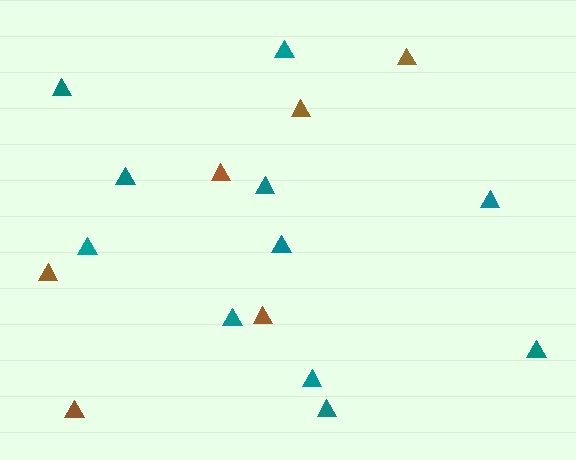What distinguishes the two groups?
There are 2 groups: one group of teal triangles (11) and one group of brown triangles (6).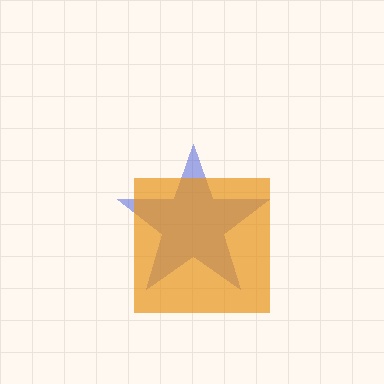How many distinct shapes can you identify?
There are 2 distinct shapes: a blue star, an orange square.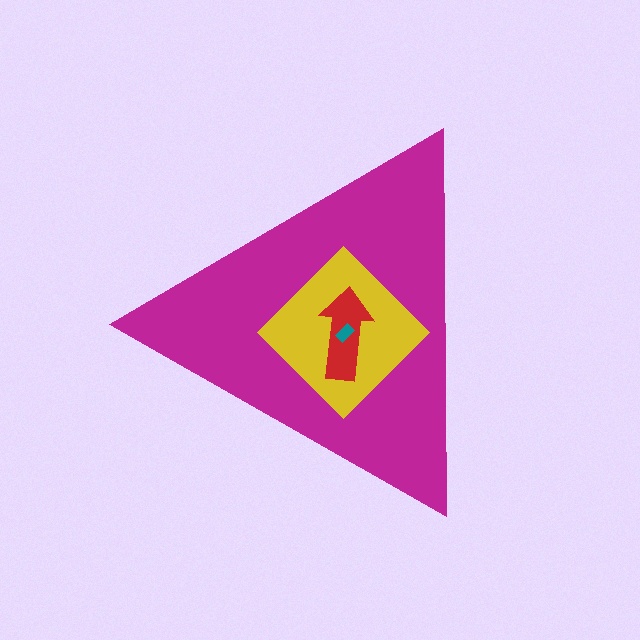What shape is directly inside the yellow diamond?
The red arrow.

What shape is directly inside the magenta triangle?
The yellow diamond.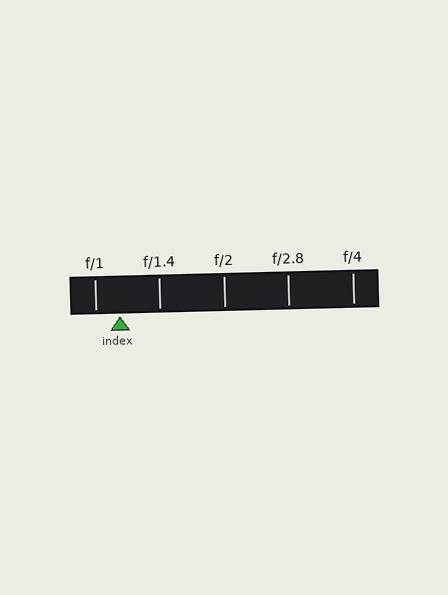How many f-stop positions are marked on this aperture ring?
There are 5 f-stop positions marked.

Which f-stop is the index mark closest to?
The index mark is closest to f/1.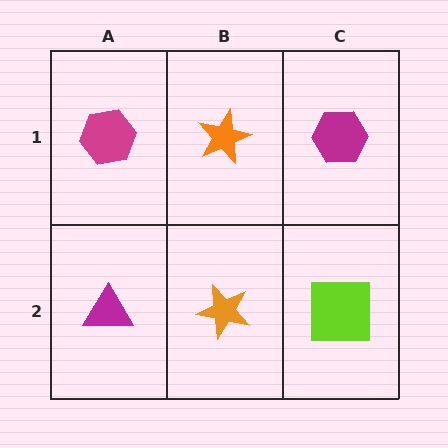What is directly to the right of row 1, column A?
An orange star.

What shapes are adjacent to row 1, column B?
An orange star (row 2, column B), a magenta hexagon (row 1, column A), a magenta hexagon (row 1, column C).